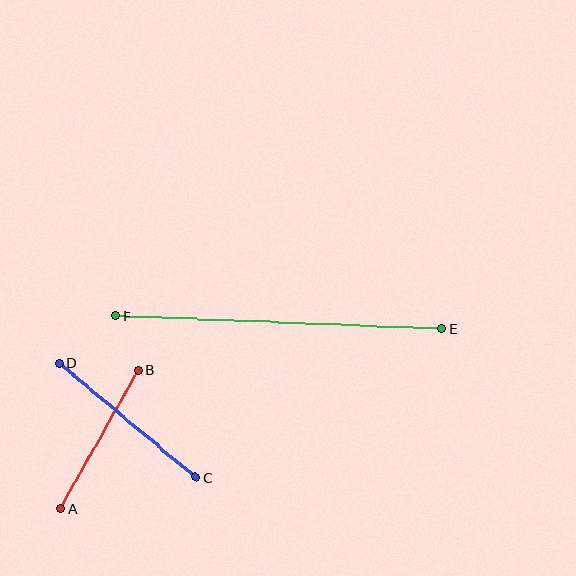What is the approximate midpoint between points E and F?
The midpoint is at approximately (279, 322) pixels.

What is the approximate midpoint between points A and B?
The midpoint is at approximately (99, 439) pixels.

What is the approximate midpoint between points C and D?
The midpoint is at approximately (127, 420) pixels.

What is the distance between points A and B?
The distance is approximately 159 pixels.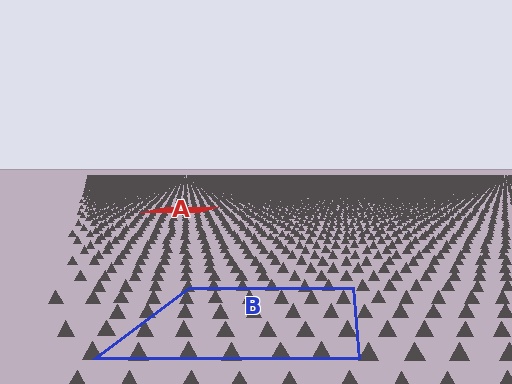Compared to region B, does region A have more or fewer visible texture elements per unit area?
Region A has more texture elements per unit area — they are packed more densely because it is farther away.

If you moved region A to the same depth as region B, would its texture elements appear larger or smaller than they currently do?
They would appear larger. At a closer depth, the same texture elements are projected at a bigger on-screen size.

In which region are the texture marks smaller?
The texture marks are smaller in region A, because it is farther away.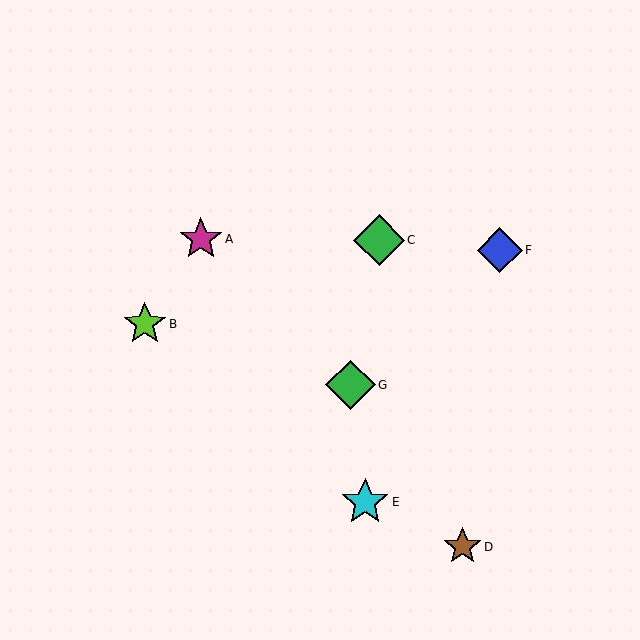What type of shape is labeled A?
Shape A is a magenta star.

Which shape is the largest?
The green diamond (labeled C) is the largest.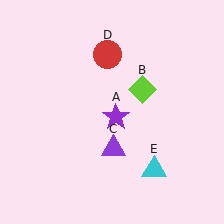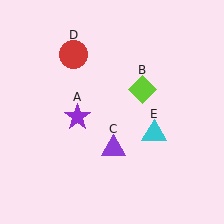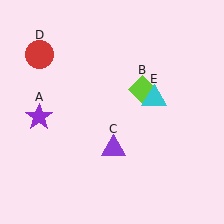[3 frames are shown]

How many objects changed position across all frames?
3 objects changed position: purple star (object A), red circle (object D), cyan triangle (object E).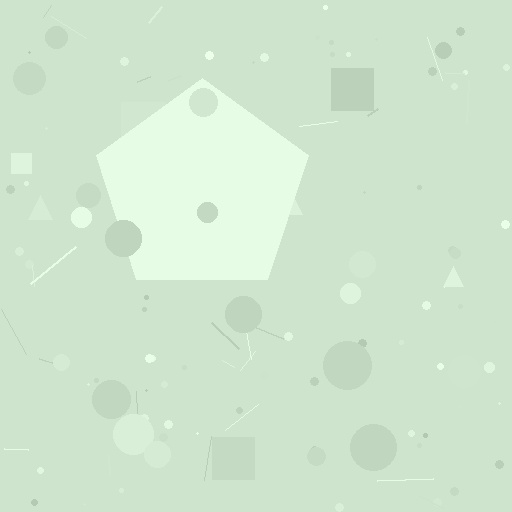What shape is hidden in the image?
A pentagon is hidden in the image.